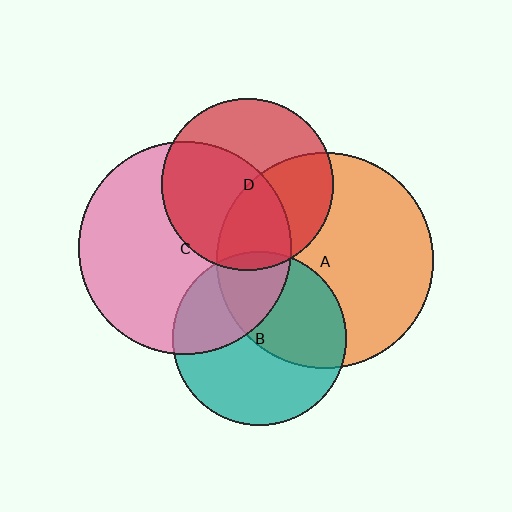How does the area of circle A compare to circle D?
Approximately 1.6 times.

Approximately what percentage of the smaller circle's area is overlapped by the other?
Approximately 40%.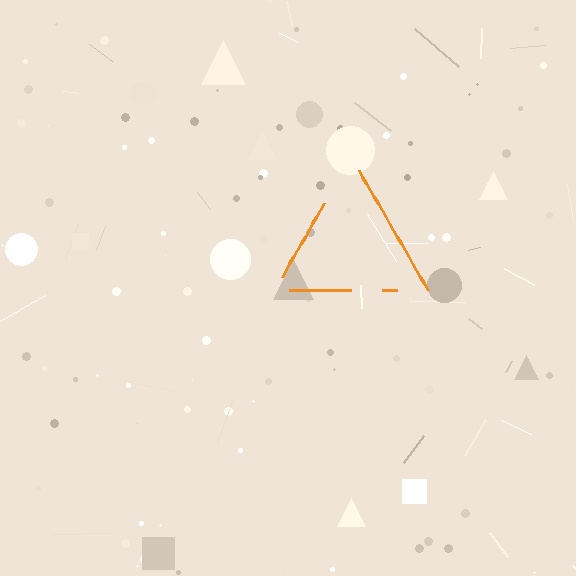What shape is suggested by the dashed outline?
The dashed outline suggests a triangle.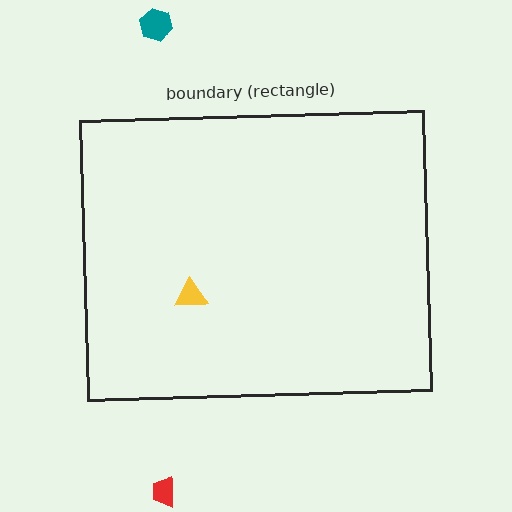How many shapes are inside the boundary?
1 inside, 2 outside.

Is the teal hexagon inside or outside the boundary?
Outside.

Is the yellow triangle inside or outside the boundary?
Inside.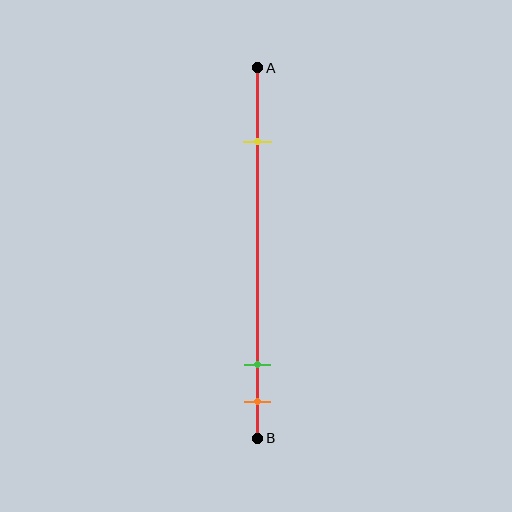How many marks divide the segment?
There are 3 marks dividing the segment.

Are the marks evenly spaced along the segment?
No, the marks are not evenly spaced.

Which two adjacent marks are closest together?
The green and orange marks are the closest adjacent pair.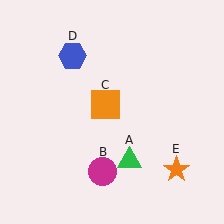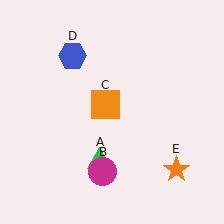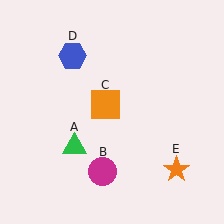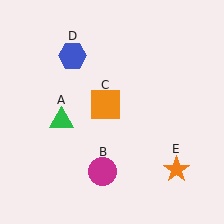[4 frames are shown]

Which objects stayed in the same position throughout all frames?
Magenta circle (object B) and orange square (object C) and blue hexagon (object D) and orange star (object E) remained stationary.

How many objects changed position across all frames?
1 object changed position: green triangle (object A).